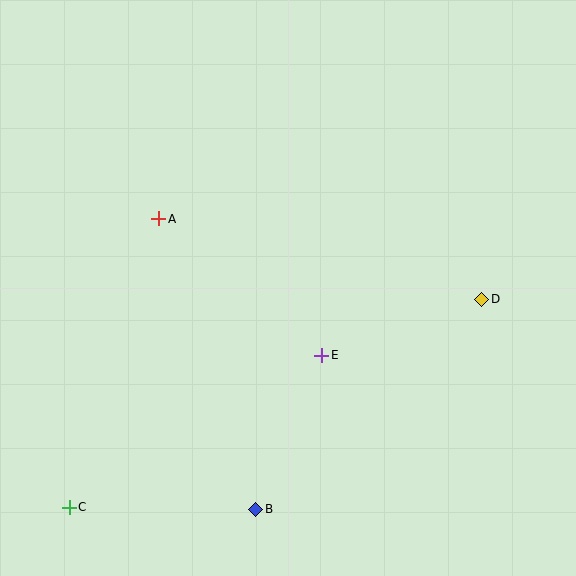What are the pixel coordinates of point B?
Point B is at (256, 509).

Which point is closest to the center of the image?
Point E at (322, 355) is closest to the center.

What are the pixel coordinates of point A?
Point A is at (159, 219).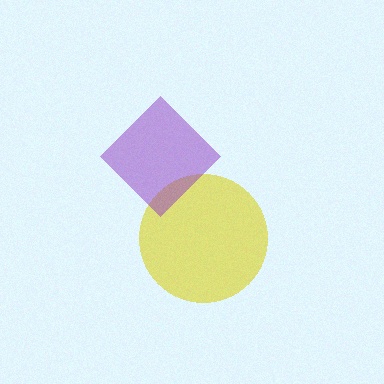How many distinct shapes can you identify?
There are 2 distinct shapes: a yellow circle, a purple diamond.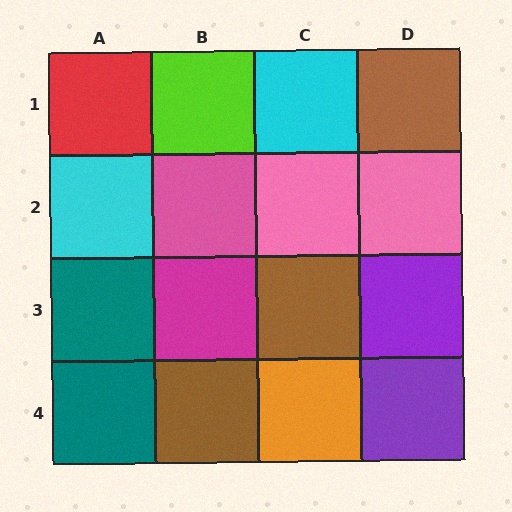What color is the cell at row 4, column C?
Orange.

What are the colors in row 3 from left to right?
Teal, magenta, brown, purple.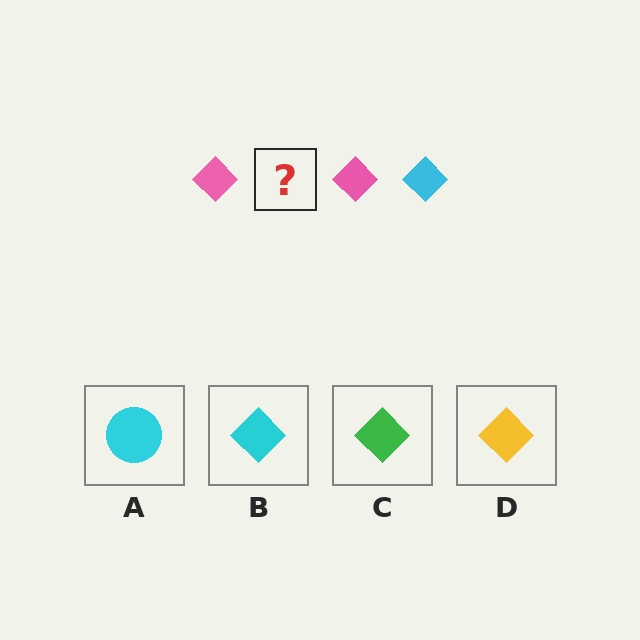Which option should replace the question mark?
Option B.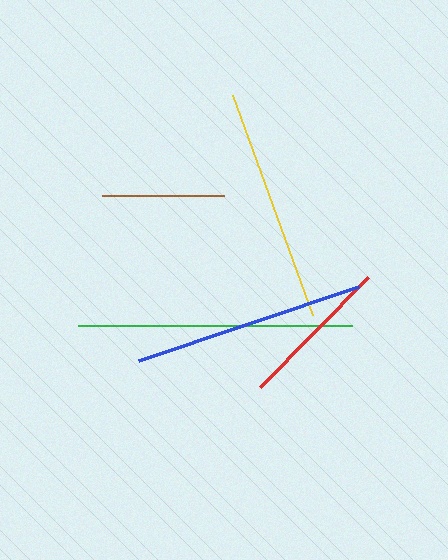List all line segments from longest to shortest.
From longest to shortest: green, yellow, blue, red, brown.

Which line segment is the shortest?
The brown line is the shortest at approximately 121 pixels.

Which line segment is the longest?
The green line is the longest at approximately 275 pixels.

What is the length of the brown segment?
The brown segment is approximately 121 pixels long.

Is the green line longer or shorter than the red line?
The green line is longer than the red line.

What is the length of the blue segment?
The blue segment is approximately 232 pixels long.